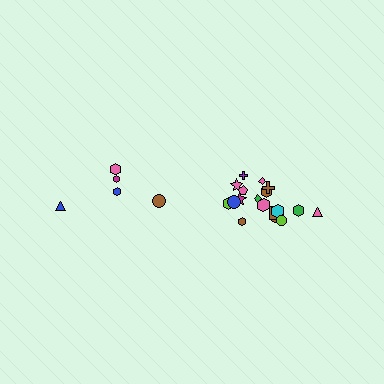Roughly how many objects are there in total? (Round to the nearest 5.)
Roughly 25 objects in total.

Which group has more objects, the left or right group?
The right group.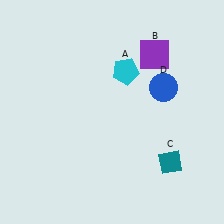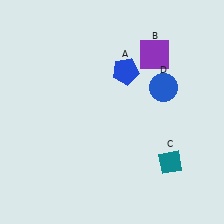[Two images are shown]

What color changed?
The pentagon (A) changed from cyan in Image 1 to blue in Image 2.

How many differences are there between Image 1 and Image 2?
There is 1 difference between the two images.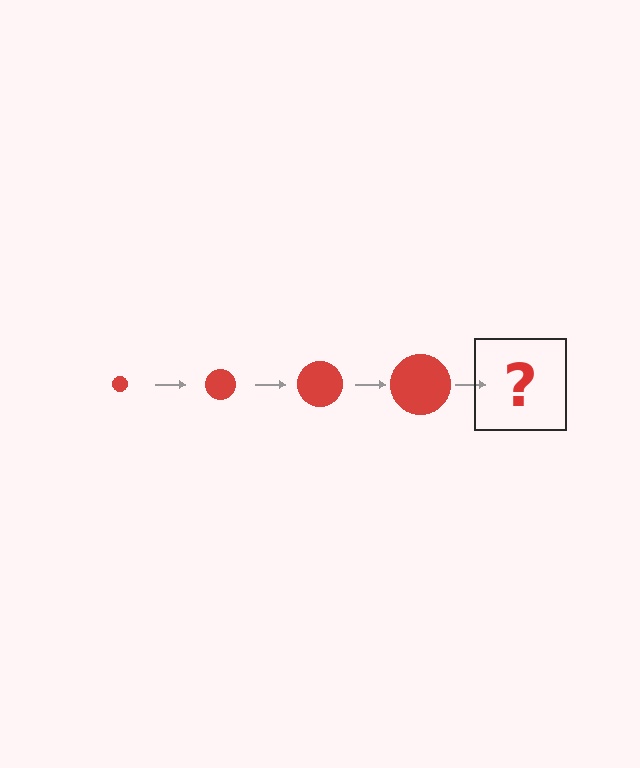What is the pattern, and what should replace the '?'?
The pattern is that the circle gets progressively larger each step. The '?' should be a red circle, larger than the previous one.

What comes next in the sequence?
The next element should be a red circle, larger than the previous one.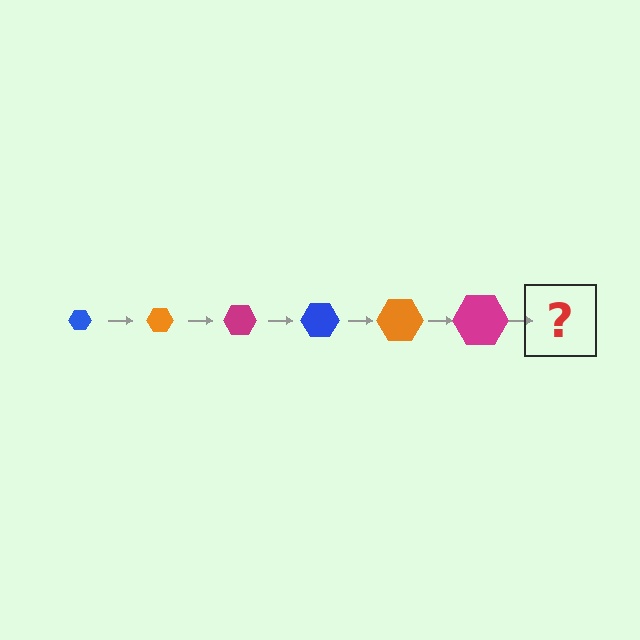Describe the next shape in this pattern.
It should be a blue hexagon, larger than the previous one.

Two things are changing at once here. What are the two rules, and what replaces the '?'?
The two rules are that the hexagon grows larger each step and the color cycles through blue, orange, and magenta. The '?' should be a blue hexagon, larger than the previous one.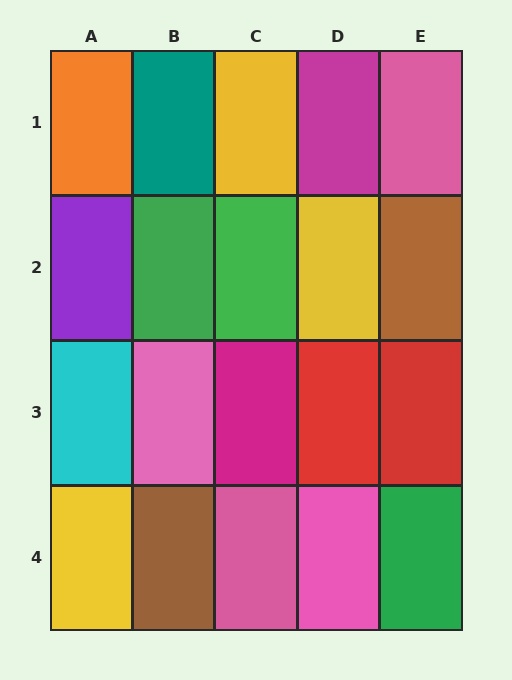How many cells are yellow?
3 cells are yellow.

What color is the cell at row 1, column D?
Magenta.